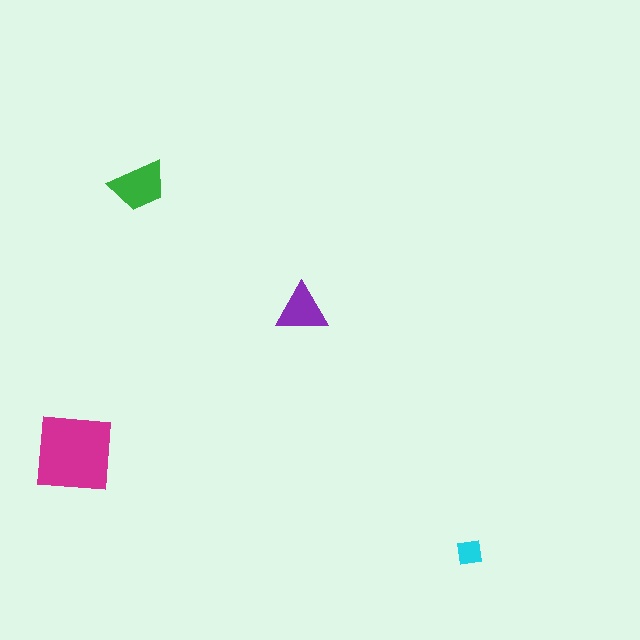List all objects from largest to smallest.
The magenta square, the green trapezoid, the purple triangle, the cyan square.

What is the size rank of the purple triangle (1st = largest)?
3rd.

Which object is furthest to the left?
The magenta square is leftmost.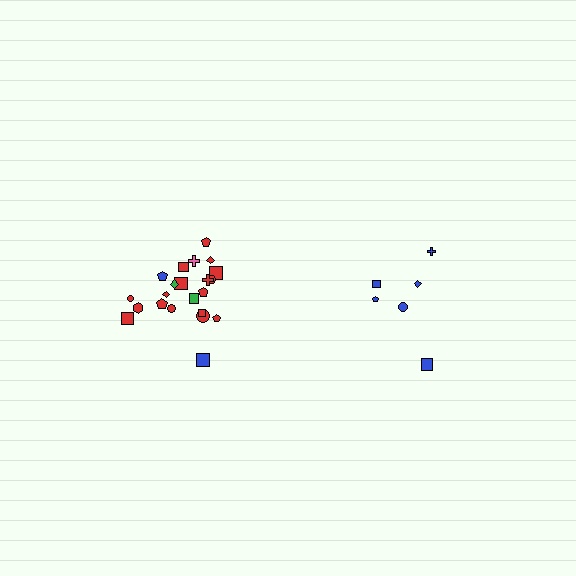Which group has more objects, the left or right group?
The left group.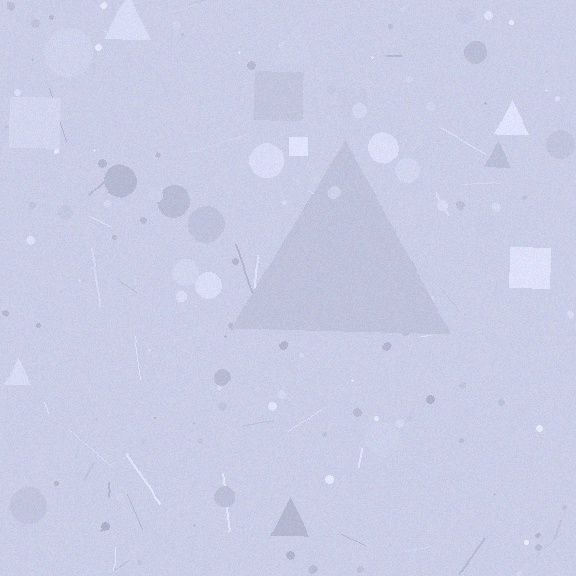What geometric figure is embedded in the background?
A triangle is embedded in the background.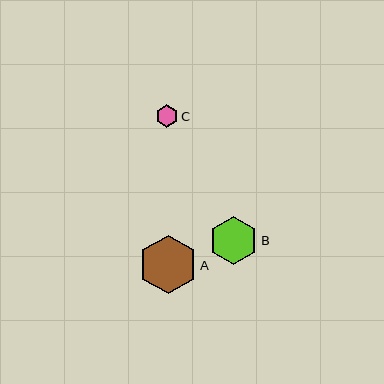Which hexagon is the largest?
Hexagon A is the largest with a size of approximately 59 pixels.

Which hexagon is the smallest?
Hexagon C is the smallest with a size of approximately 22 pixels.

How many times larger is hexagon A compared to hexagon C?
Hexagon A is approximately 2.6 times the size of hexagon C.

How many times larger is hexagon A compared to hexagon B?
Hexagon A is approximately 1.2 times the size of hexagon B.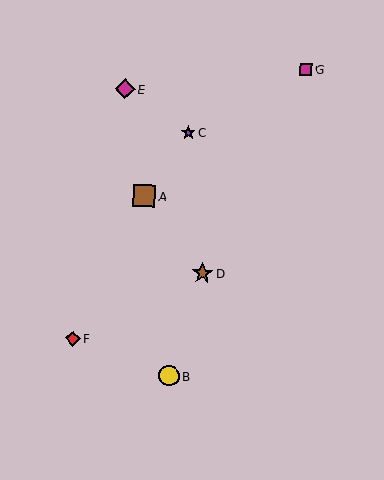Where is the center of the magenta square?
The center of the magenta square is at (306, 70).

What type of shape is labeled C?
Shape C is a purple star.